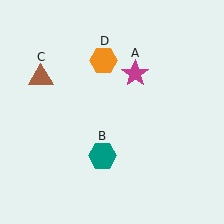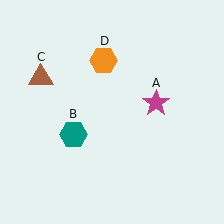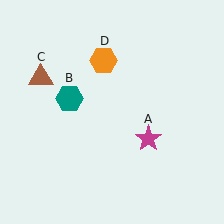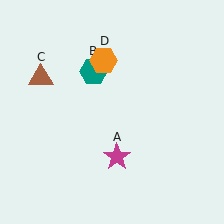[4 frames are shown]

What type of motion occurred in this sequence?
The magenta star (object A), teal hexagon (object B) rotated clockwise around the center of the scene.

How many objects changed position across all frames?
2 objects changed position: magenta star (object A), teal hexagon (object B).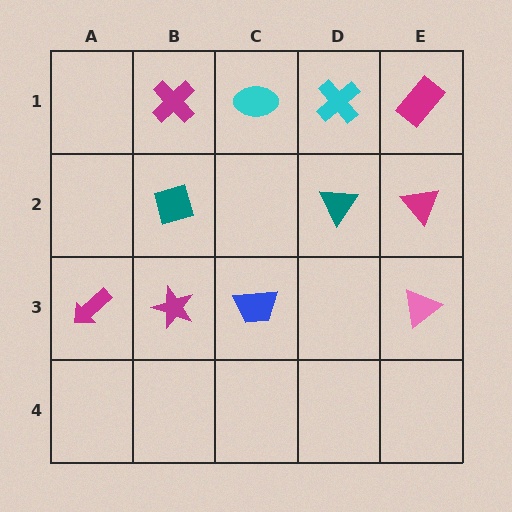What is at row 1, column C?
A cyan ellipse.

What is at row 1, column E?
A magenta rectangle.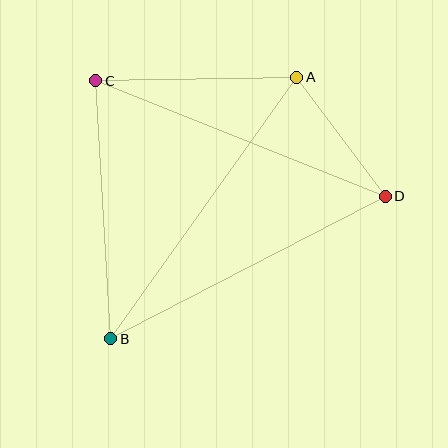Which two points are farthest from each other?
Points A and B are farthest from each other.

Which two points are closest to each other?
Points A and D are closest to each other.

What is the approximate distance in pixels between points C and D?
The distance between C and D is approximately 312 pixels.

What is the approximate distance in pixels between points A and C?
The distance between A and C is approximately 201 pixels.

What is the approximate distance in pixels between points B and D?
The distance between B and D is approximately 310 pixels.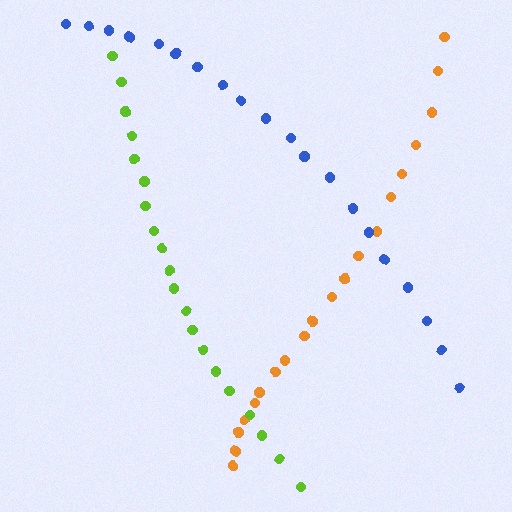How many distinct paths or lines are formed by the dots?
There are 3 distinct paths.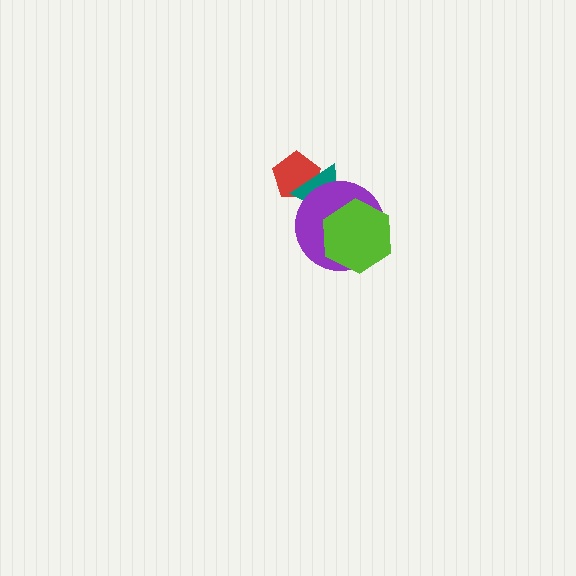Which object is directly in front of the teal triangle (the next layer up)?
The purple circle is directly in front of the teal triangle.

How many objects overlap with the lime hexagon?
2 objects overlap with the lime hexagon.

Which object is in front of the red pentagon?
The teal triangle is in front of the red pentagon.